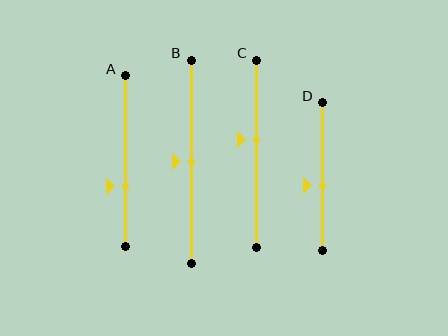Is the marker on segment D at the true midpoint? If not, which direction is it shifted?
No, the marker on segment D is shifted downward by about 6% of the segment length.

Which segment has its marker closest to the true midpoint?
Segment B has its marker closest to the true midpoint.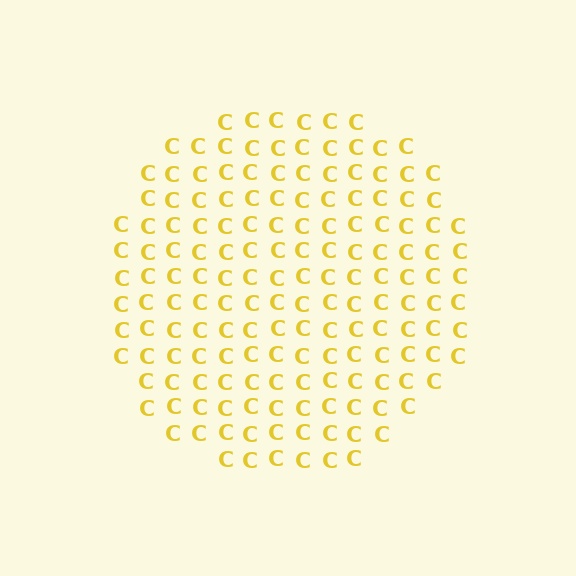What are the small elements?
The small elements are letter C's.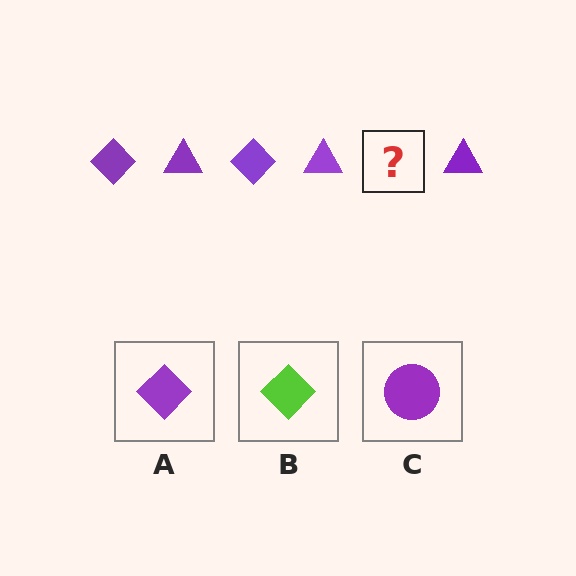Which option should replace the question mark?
Option A.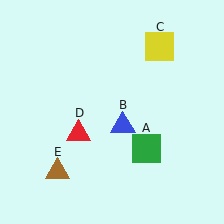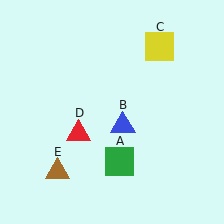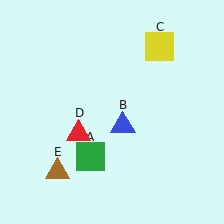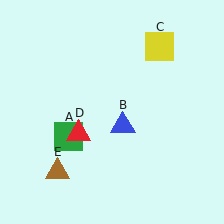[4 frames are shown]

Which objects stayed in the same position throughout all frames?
Blue triangle (object B) and yellow square (object C) and red triangle (object D) and brown triangle (object E) remained stationary.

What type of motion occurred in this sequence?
The green square (object A) rotated clockwise around the center of the scene.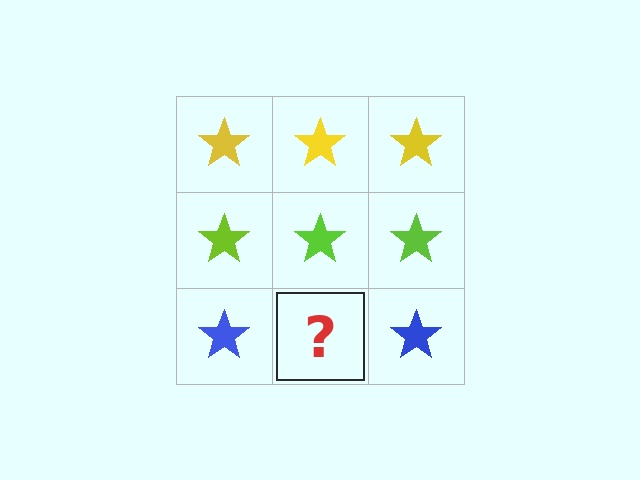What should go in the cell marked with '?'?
The missing cell should contain a blue star.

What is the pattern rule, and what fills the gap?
The rule is that each row has a consistent color. The gap should be filled with a blue star.